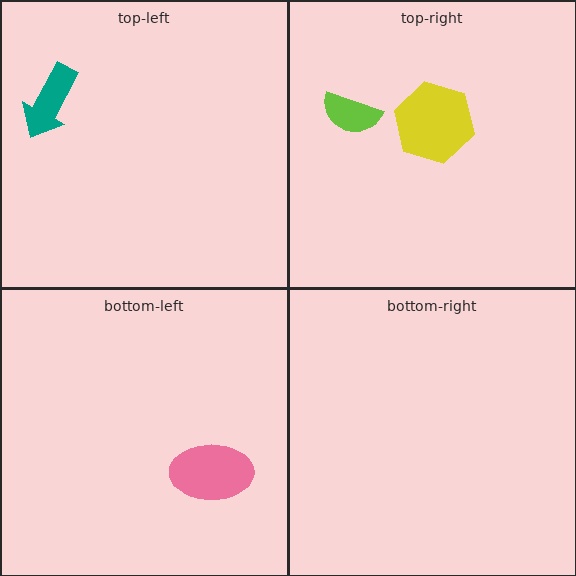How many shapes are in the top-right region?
2.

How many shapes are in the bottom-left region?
1.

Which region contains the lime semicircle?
The top-right region.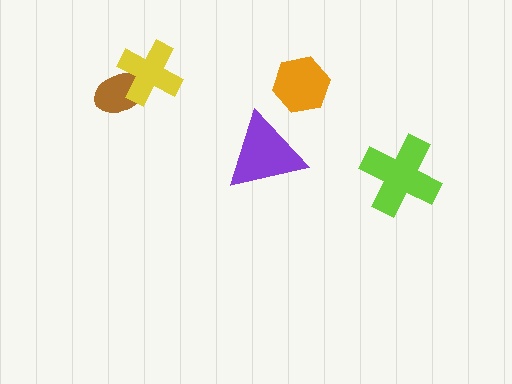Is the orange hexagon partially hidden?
No, no other shape covers it.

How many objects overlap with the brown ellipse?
1 object overlaps with the brown ellipse.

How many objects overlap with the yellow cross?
1 object overlaps with the yellow cross.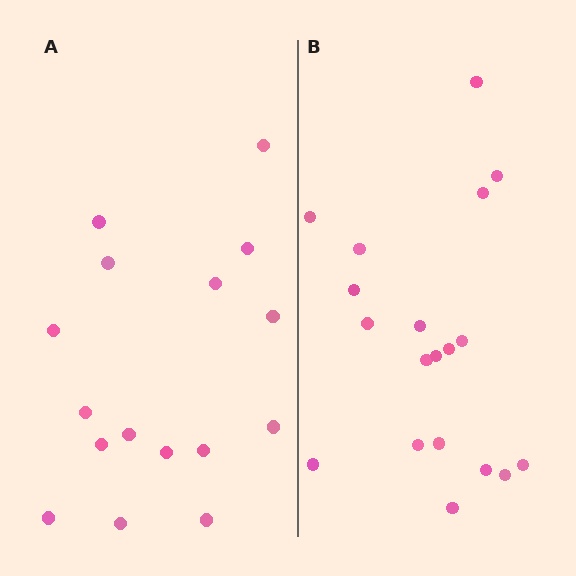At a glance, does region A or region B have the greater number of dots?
Region B (the right region) has more dots.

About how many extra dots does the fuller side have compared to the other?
Region B has just a few more — roughly 2 or 3 more dots than region A.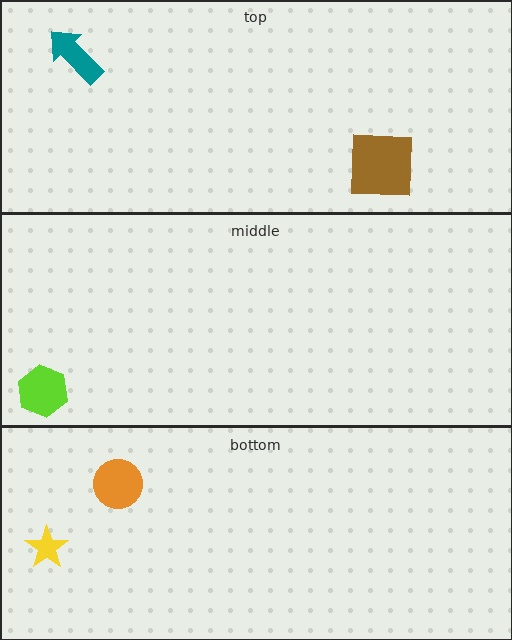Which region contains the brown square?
The top region.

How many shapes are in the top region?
2.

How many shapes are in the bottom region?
2.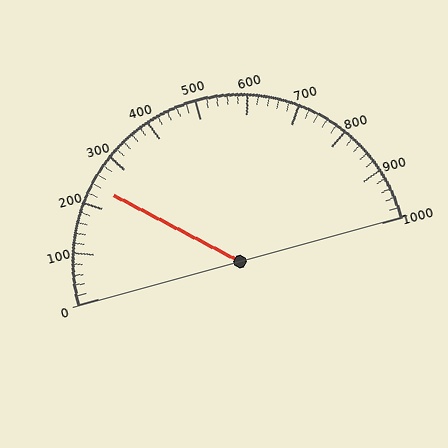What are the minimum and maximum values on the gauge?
The gauge ranges from 0 to 1000.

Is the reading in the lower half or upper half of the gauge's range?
The reading is in the lower half of the range (0 to 1000).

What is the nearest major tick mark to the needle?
The nearest major tick mark is 200.